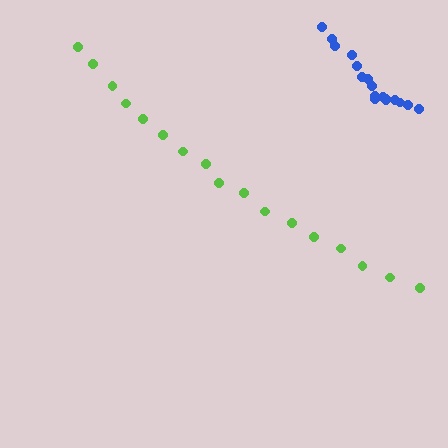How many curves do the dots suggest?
There are 2 distinct paths.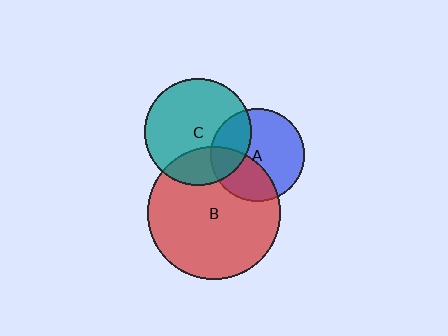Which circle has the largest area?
Circle B (red).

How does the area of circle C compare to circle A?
Approximately 1.3 times.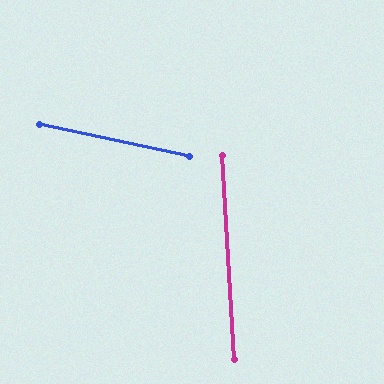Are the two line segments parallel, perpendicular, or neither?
Neither parallel nor perpendicular — they differ by about 75°.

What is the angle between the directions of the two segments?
Approximately 75 degrees.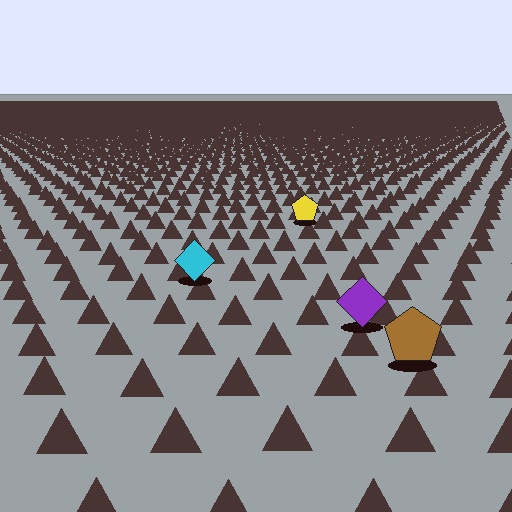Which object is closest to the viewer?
The brown pentagon is closest. The texture marks near it are larger and more spread out.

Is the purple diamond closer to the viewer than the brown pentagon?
No. The brown pentagon is closer — you can tell from the texture gradient: the ground texture is coarser near it.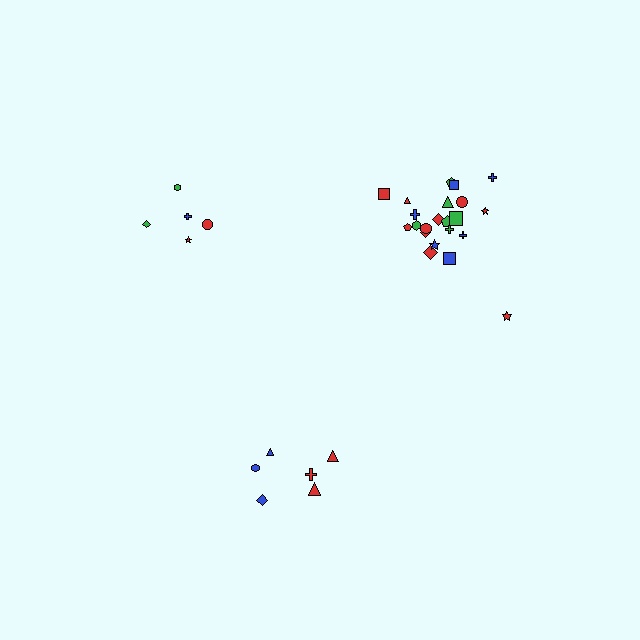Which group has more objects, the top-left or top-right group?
The top-right group.